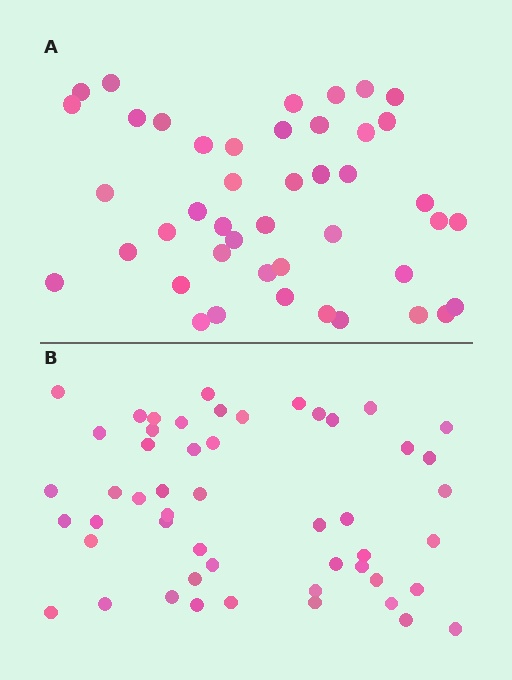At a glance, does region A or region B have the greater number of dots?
Region B (the bottom region) has more dots.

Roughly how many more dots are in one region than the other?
Region B has roughly 8 or so more dots than region A.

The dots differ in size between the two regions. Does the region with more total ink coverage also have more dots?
No. Region A has more total ink coverage because its dots are larger, but region B actually contains more individual dots. Total area can be misleading — the number of items is what matters here.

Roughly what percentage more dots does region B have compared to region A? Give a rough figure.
About 15% more.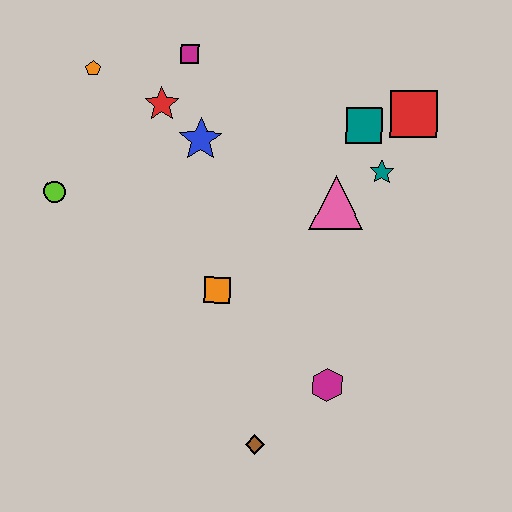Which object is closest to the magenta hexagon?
The brown diamond is closest to the magenta hexagon.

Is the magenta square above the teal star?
Yes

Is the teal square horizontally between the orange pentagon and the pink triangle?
No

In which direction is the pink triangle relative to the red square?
The pink triangle is below the red square.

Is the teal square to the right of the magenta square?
Yes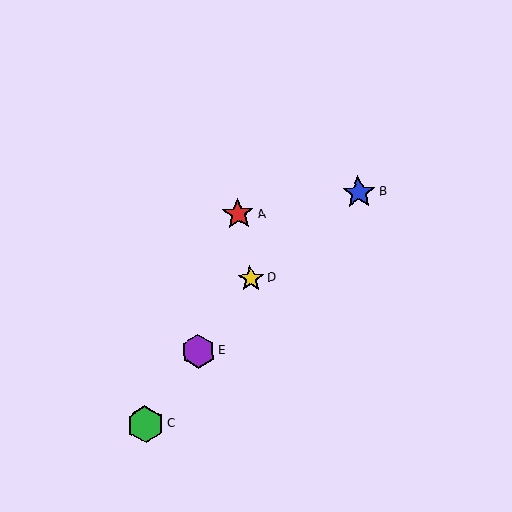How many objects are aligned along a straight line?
3 objects (C, D, E) are aligned along a straight line.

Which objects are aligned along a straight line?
Objects C, D, E are aligned along a straight line.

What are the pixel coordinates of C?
Object C is at (145, 424).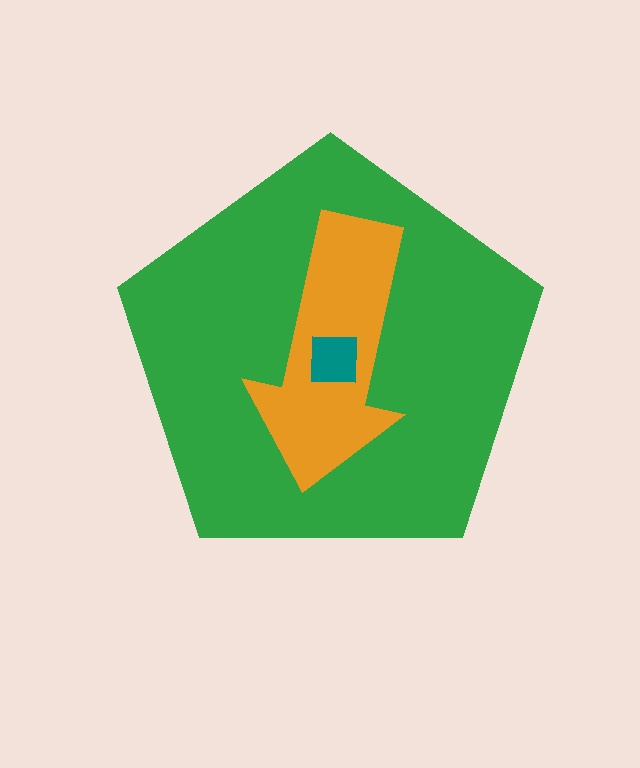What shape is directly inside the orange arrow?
The teal square.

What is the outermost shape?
The green pentagon.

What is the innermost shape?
The teal square.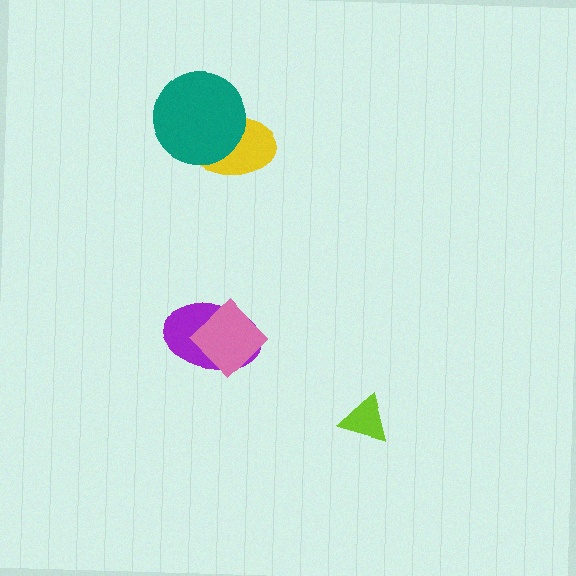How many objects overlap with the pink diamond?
1 object overlaps with the pink diamond.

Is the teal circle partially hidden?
No, no other shape covers it.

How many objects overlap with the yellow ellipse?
1 object overlaps with the yellow ellipse.